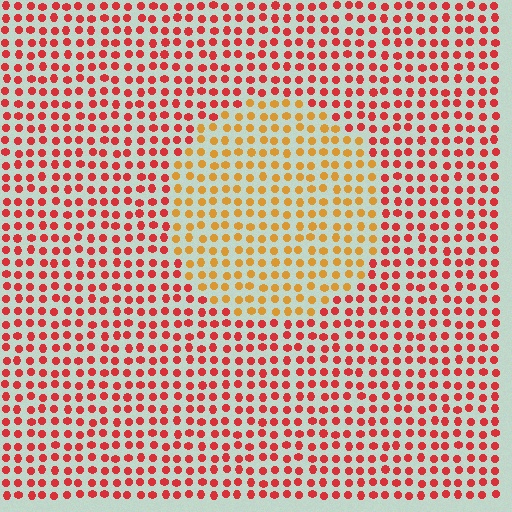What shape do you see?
I see a circle.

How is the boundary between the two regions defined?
The boundary is defined purely by a slight shift in hue (about 40 degrees). Spacing, size, and orientation are identical on both sides.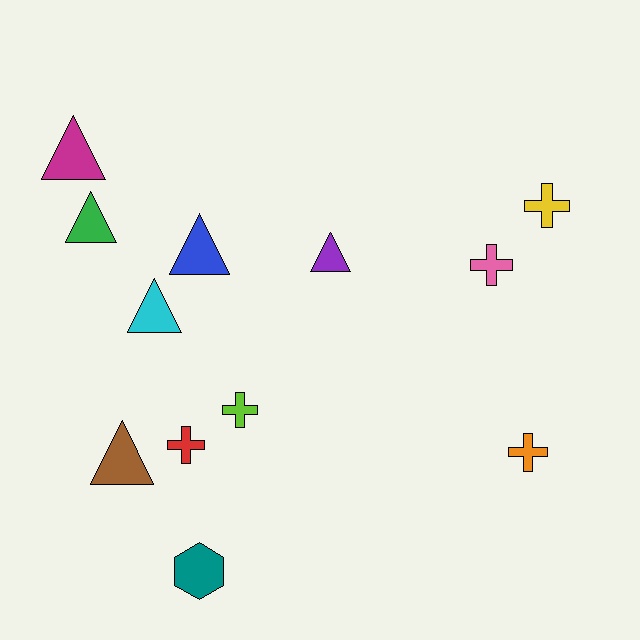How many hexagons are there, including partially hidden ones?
There is 1 hexagon.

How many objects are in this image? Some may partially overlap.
There are 12 objects.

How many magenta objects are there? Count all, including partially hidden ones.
There is 1 magenta object.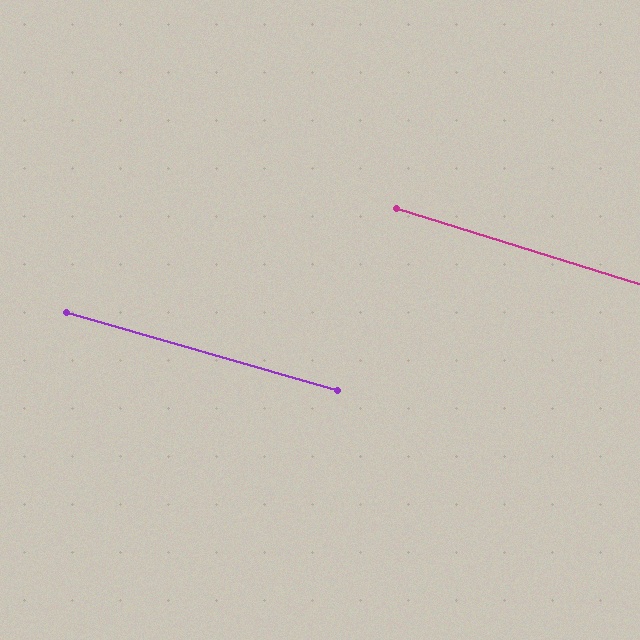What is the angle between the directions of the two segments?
Approximately 1 degree.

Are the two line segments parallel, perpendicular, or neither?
Parallel — their directions differ by only 1.1°.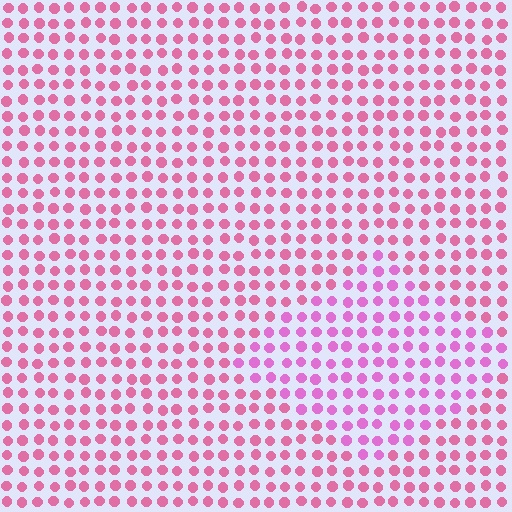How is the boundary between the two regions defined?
The boundary is defined purely by a slight shift in hue (about 25 degrees). Spacing, size, and orientation are identical on both sides.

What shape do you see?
I see a diamond.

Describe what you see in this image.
The image is filled with small pink elements in a uniform arrangement. A diamond-shaped region is visible where the elements are tinted to a slightly different hue, forming a subtle color boundary.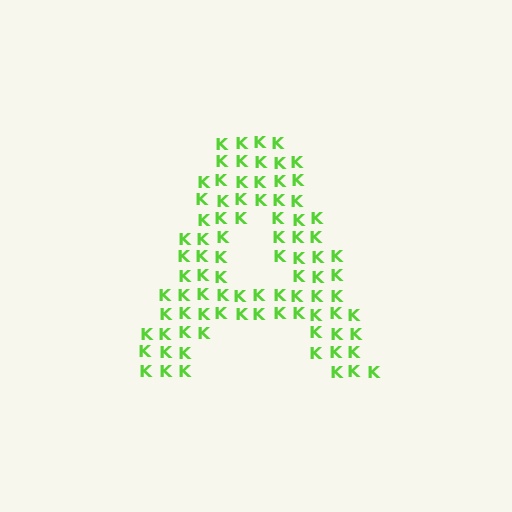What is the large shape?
The large shape is the letter A.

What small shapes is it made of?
It is made of small letter K's.